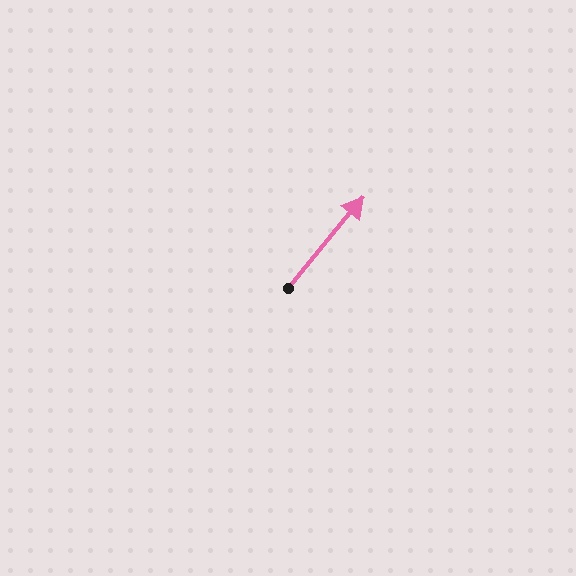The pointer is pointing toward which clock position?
Roughly 1 o'clock.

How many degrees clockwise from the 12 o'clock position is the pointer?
Approximately 39 degrees.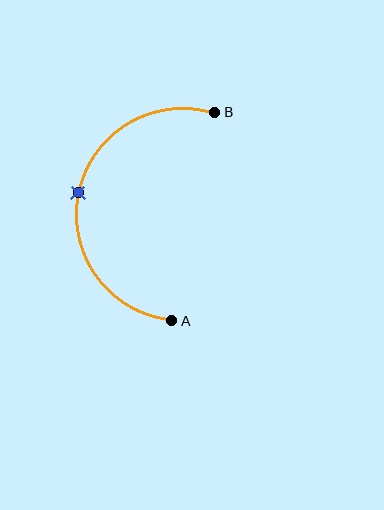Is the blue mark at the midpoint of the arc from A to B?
Yes. The blue mark lies on the arc at equal arc-length from both A and B — it is the arc midpoint.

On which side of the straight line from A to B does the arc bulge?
The arc bulges to the left of the straight line connecting A and B.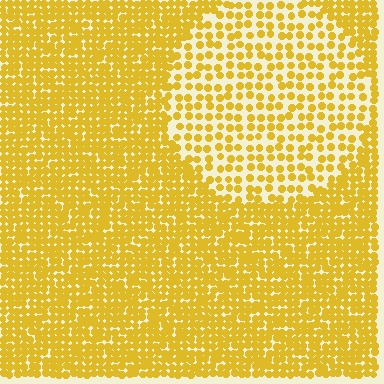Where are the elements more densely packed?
The elements are more densely packed outside the circle boundary.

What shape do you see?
I see a circle.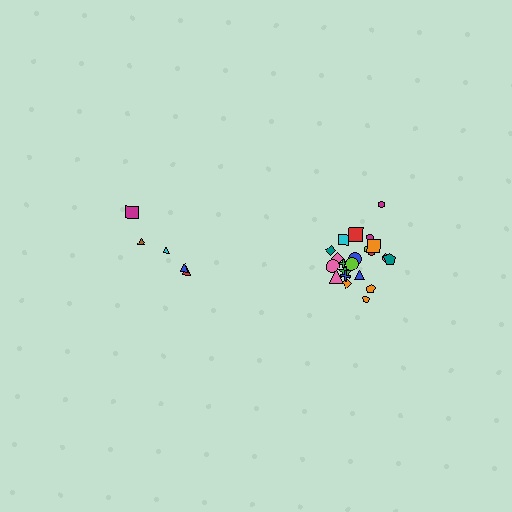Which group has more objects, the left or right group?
The right group.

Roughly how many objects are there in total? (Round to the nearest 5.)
Roughly 25 objects in total.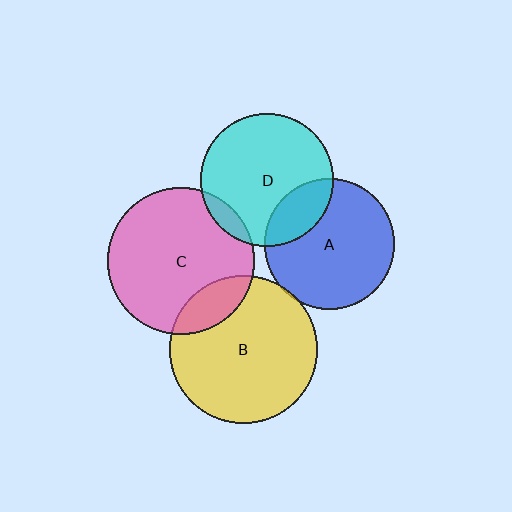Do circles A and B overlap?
Yes.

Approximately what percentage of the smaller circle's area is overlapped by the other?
Approximately 5%.